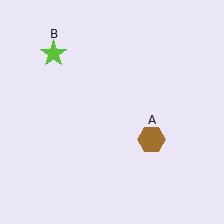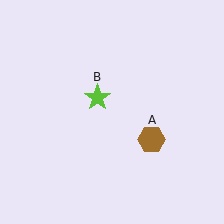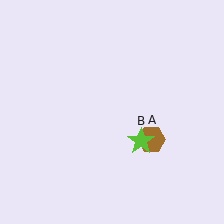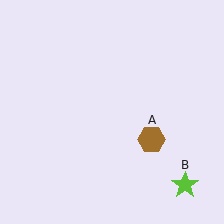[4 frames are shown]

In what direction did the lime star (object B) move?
The lime star (object B) moved down and to the right.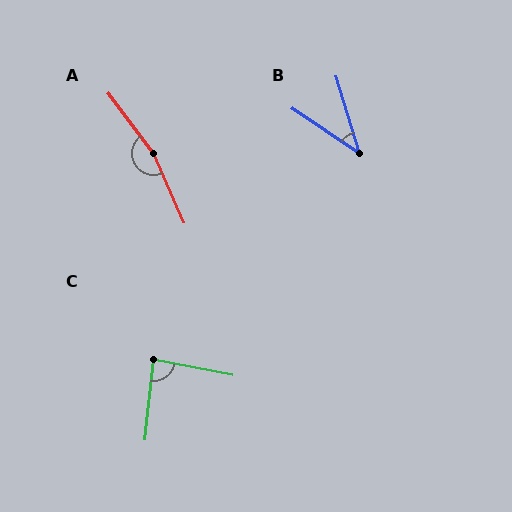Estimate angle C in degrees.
Approximately 85 degrees.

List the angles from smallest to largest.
B (40°), C (85°), A (167°).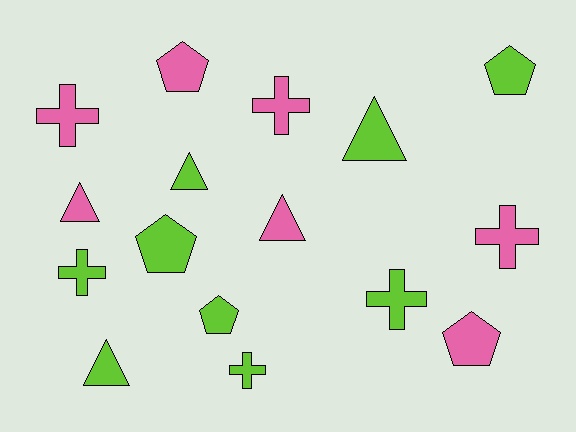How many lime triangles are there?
There are 3 lime triangles.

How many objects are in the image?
There are 16 objects.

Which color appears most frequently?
Lime, with 9 objects.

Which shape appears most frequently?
Cross, with 6 objects.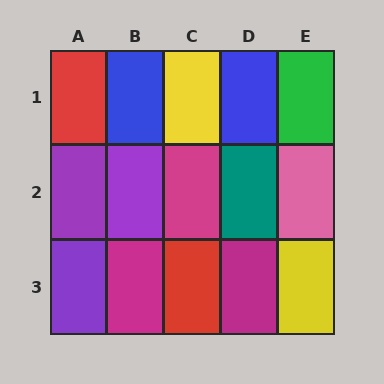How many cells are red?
2 cells are red.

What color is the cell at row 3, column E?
Yellow.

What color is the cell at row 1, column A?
Red.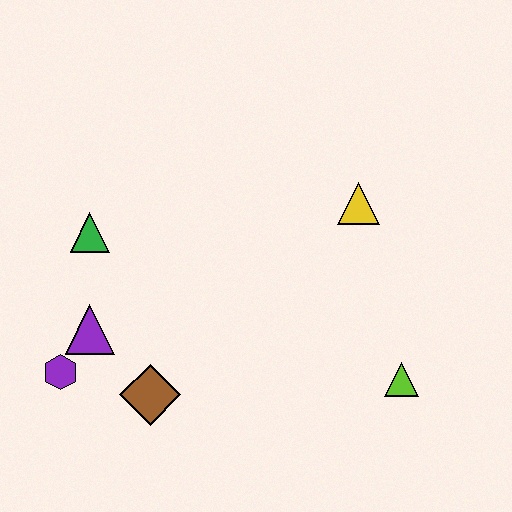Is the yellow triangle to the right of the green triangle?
Yes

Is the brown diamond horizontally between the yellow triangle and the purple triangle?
Yes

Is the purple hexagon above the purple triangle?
No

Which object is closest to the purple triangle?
The purple hexagon is closest to the purple triangle.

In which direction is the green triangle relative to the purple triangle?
The green triangle is above the purple triangle.